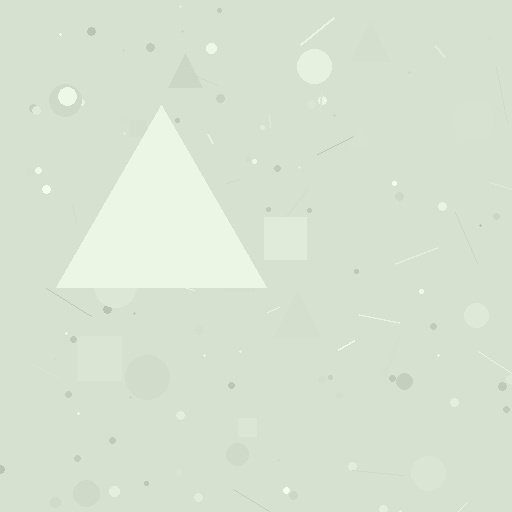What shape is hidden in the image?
A triangle is hidden in the image.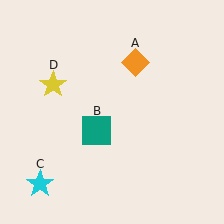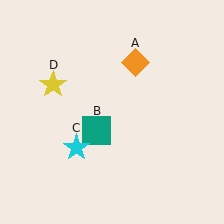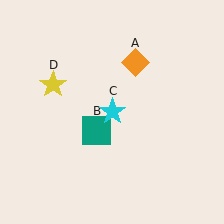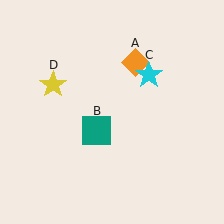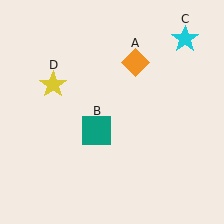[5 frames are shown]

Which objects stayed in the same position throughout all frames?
Orange diamond (object A) and teal square (object B) and yellow star (object D) remained stationary.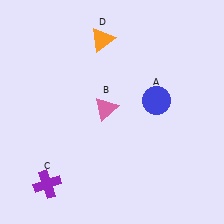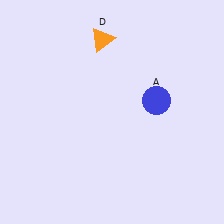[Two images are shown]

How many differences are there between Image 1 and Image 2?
There are 2 differences between the two images.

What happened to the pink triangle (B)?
The pink triangle (B) was removed in Image 2. It was in the top-left area of Image 1.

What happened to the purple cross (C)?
The purple cross (C) was removed in Image 2. It was in the bottom-left area of Image 1.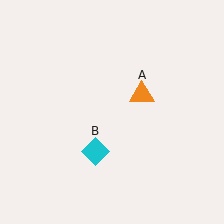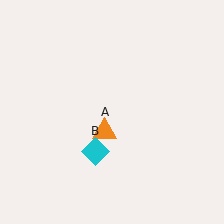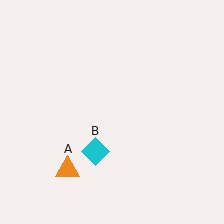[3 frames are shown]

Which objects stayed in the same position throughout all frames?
Cyan diamond (object B) remained stationary.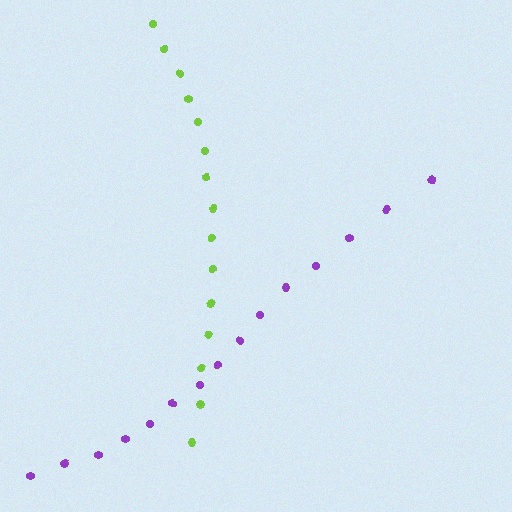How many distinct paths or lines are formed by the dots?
There are 2 distinct paths.